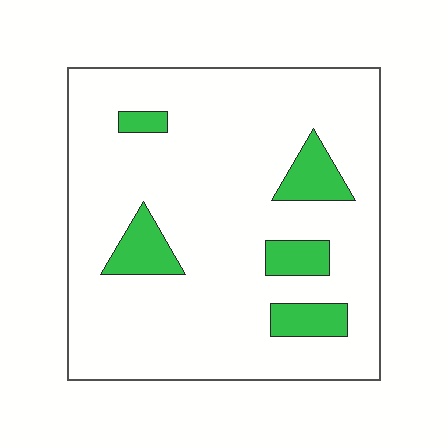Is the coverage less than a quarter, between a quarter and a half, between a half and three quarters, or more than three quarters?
Less than a quarter.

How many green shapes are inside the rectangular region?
5.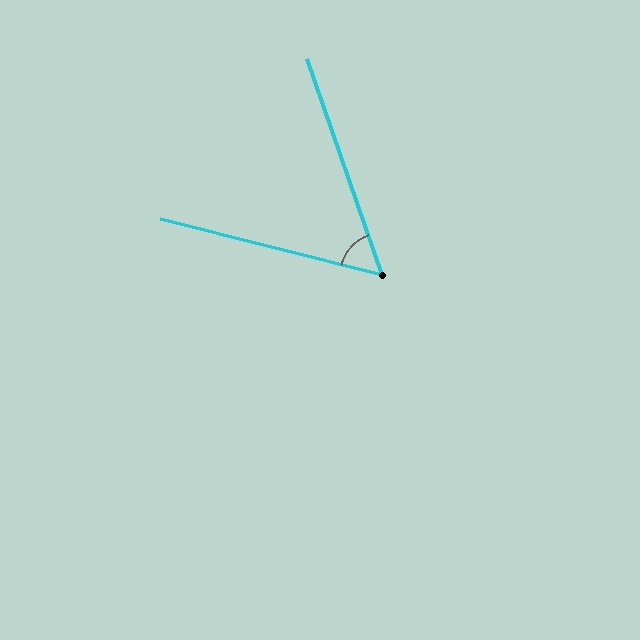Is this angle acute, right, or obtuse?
It is acute.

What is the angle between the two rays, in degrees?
Approximately 57 degrees.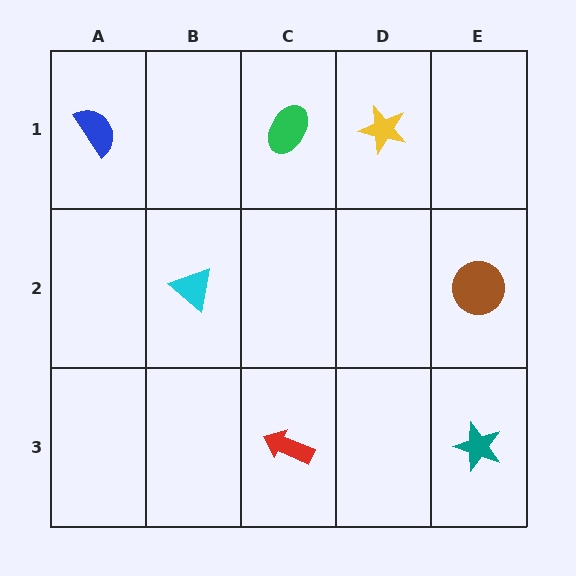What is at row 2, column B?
A cyan triangle.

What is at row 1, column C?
A green ellipse.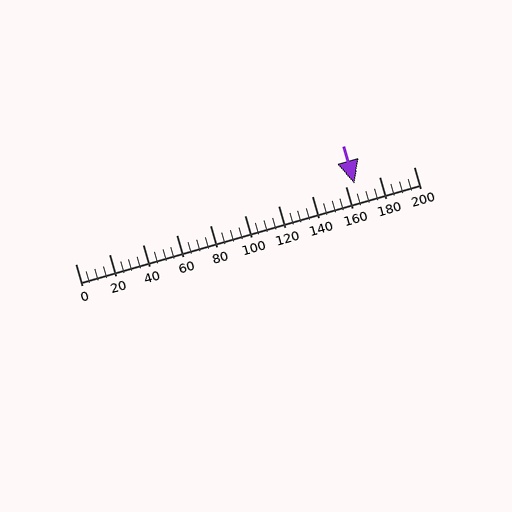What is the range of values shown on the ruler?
The ruler shows values from 0 to 200.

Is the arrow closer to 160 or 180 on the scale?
The arrow is closer to 160.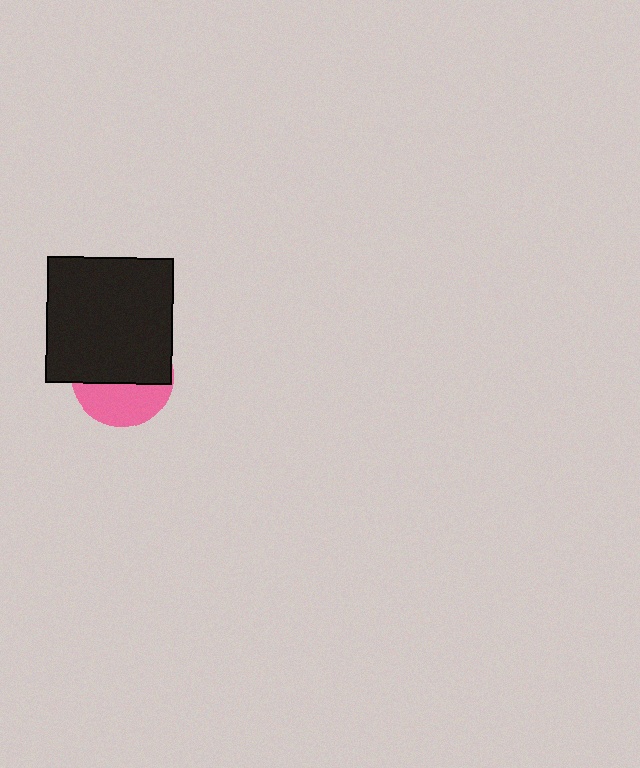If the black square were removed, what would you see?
You would see the complete pink circle.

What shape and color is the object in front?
The object in front is a black square.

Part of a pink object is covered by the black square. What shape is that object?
It is a circle.